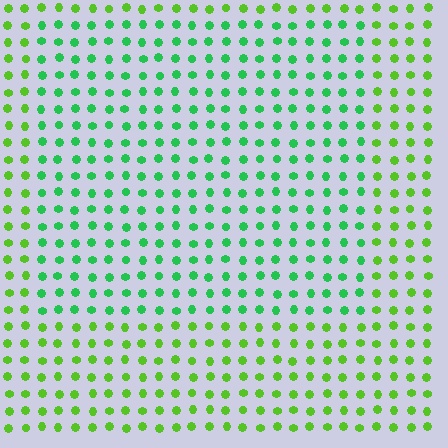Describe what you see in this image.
The image is filled with small lime elements in a uniform arrangement. A rectangle-shaped region is visible where the elements are tinted to a slightly different hue, forming a subtle color boundary.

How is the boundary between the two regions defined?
The boundary is defined purely by a slight shift in hue (about 35 degrees). Spacing, size, and orientation are identical on both sides.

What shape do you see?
I see a rectangle.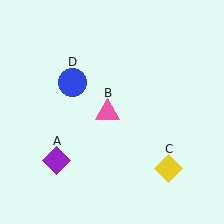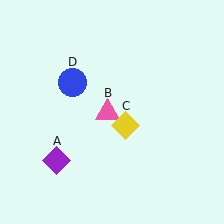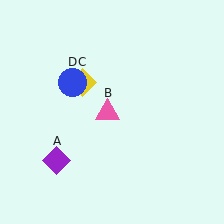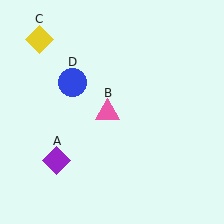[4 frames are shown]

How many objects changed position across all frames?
1 object changed position: yellow diamond (object C).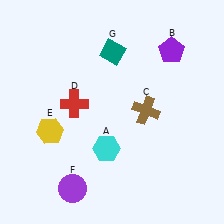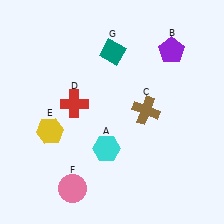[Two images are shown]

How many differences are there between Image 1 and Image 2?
There is 1 difference between the two images.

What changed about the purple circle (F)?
In Image 1, F is purple. In Image 2, it changed to pink.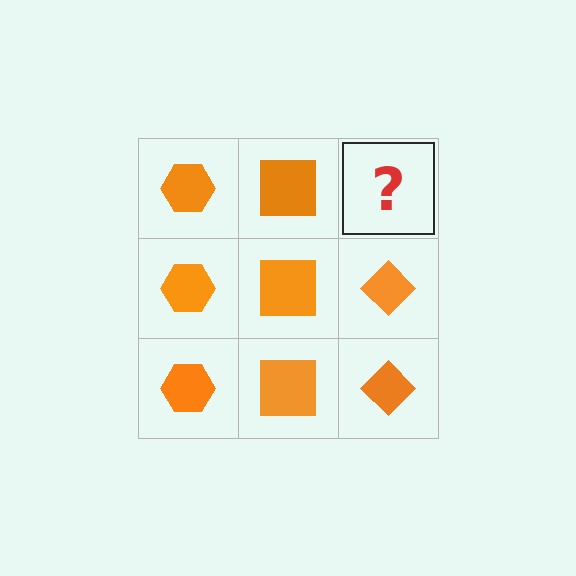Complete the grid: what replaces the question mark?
The question mark should be replaced with an orange diamond.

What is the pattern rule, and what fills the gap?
The rule is that each column has a consistent shape. The gap should be filled with an orange diamond.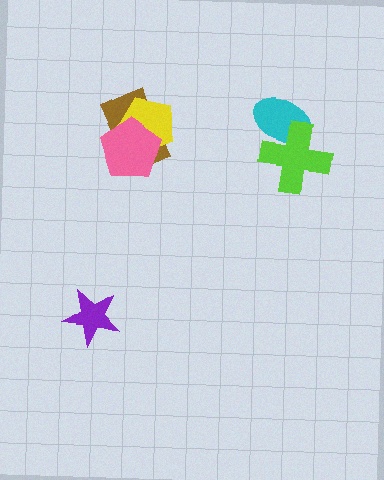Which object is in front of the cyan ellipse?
The lime cross is in front of the cyan ellipse.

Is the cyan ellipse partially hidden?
Yes, it is partially covered by another shape.